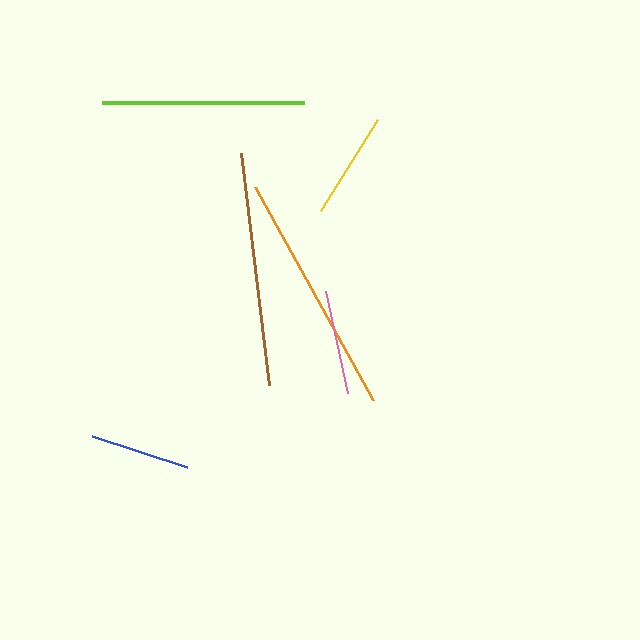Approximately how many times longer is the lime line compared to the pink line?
The lime line is approximately 1.9 times the length of the pink line.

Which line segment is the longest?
The orange line is the longest at approximately 243 pixels.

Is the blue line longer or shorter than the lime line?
The lime line is longer than the blue line.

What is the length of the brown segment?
The brown segment is approximately 234 pixels long.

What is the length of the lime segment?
The lime segment is approximately 202 pixels long.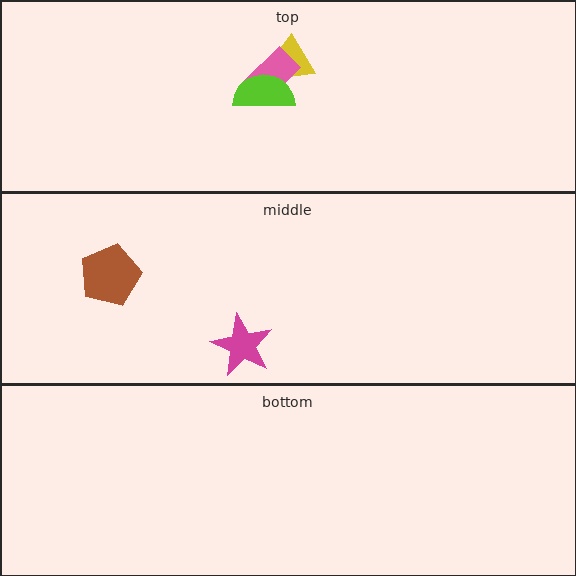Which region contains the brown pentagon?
The middle region.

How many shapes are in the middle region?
2.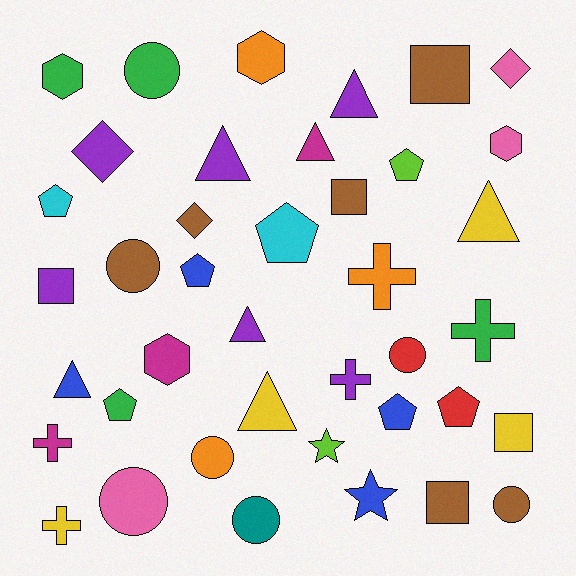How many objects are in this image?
There are 40 objects.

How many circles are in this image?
There are 7 circles.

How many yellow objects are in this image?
There are 4 yellow objects.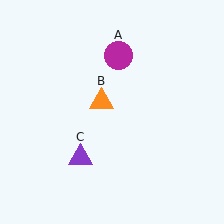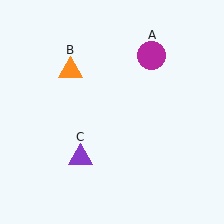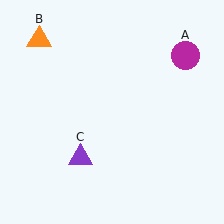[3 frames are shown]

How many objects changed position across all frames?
2 objects changed position: magenta circle (object A), orange triangle (object B).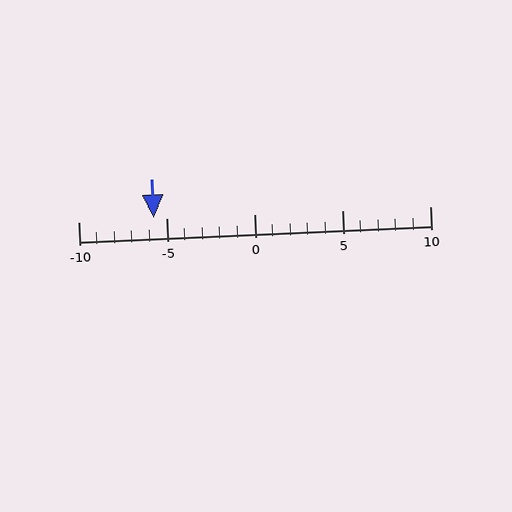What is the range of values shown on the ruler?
The ruler shows values from -10 to 10.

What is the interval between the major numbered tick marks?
The major tick marks are spaced 5 units apart.